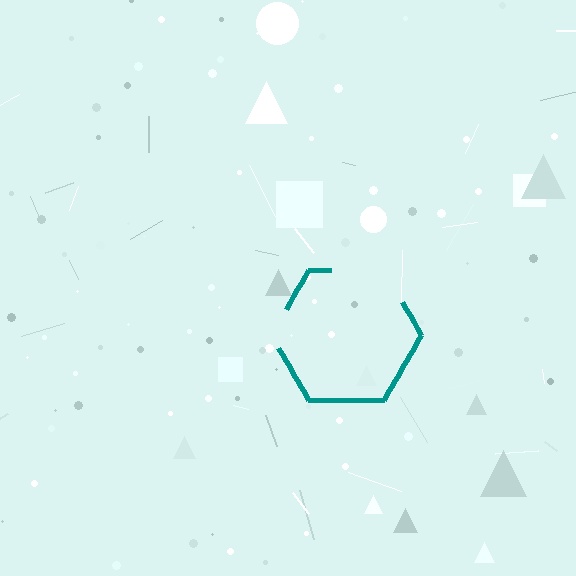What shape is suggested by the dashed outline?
The dashed outline suggests a hexagon.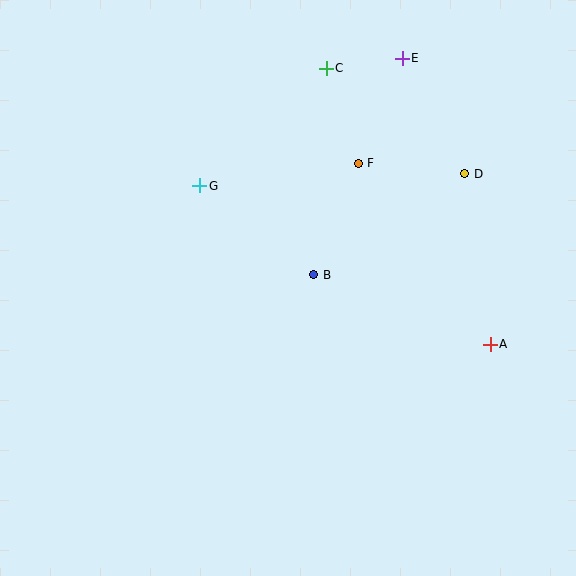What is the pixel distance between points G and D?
The distance between G and D is 265 pixels.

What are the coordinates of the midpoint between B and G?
The midpoint between B and G is at (257, 230).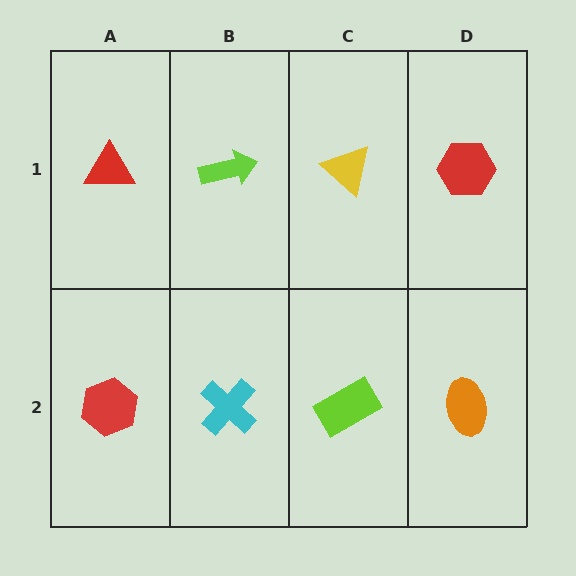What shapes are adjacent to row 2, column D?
A red hexagon (row 1, column D), a lime rectangle (row 2, column C).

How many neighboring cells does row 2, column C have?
3.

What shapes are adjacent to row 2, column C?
A yellow triangle (row 1, column C), a cyan cross (row 2, column B), an orange ellipse (row 2, column D).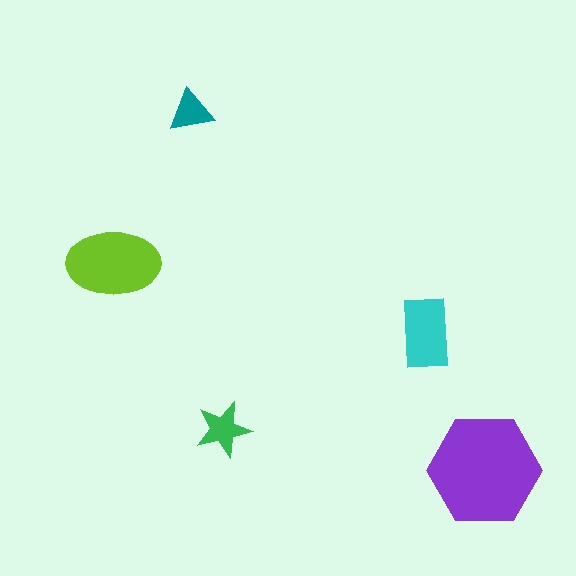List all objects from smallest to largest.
The teal triangle, the green star, the cyan rectangle, the lime ellipse, the purple hexagon.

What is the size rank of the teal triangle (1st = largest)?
5th.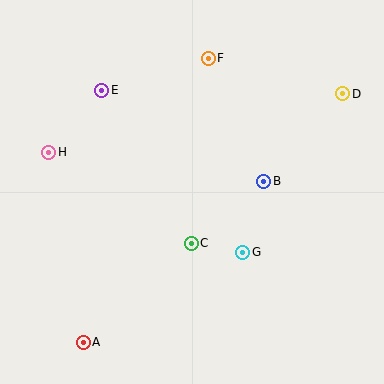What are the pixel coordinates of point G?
Point G is at (243, 252).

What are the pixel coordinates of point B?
Point B is at (264, 181).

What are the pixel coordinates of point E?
Point E is at (102, 90).